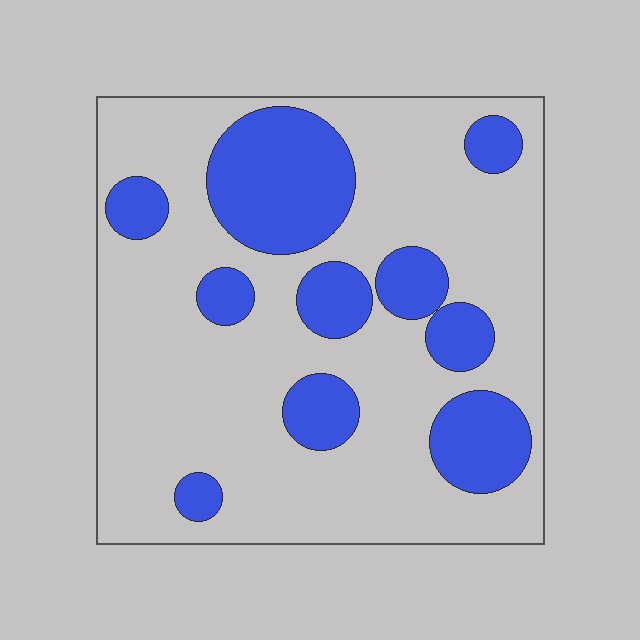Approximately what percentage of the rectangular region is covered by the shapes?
Approximately 25%.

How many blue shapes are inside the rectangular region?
10.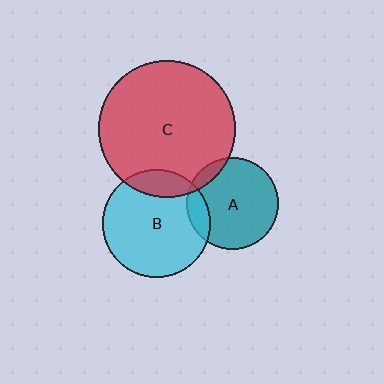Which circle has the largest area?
Circle C (red).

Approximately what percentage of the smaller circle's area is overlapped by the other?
Approximately 15%.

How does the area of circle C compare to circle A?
Approximately 2.2 times.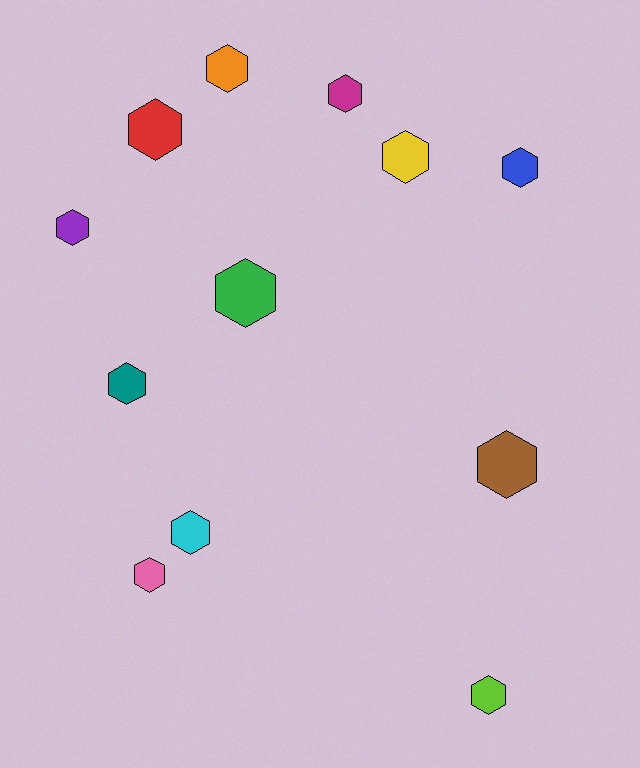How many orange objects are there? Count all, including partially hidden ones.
There is 1 orange object.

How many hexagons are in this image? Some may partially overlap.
There are 12 hexagons.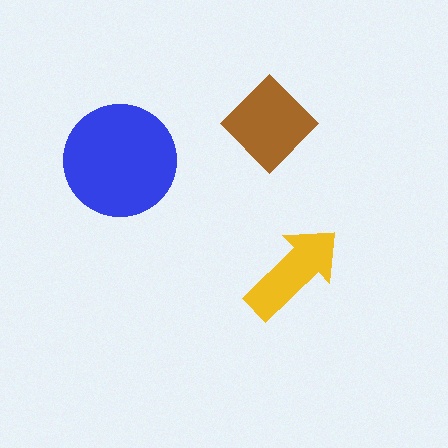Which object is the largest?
The blue circle.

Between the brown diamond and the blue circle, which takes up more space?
The blue circle.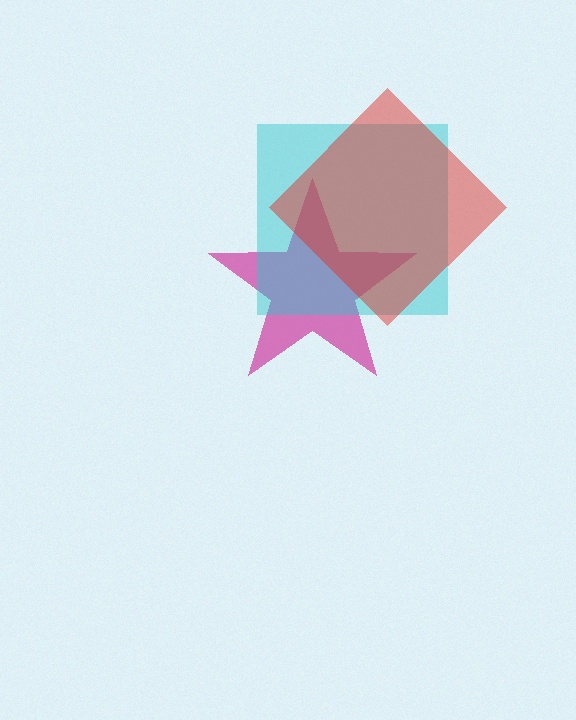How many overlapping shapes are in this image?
There are 3 overlapping shapes in the image.